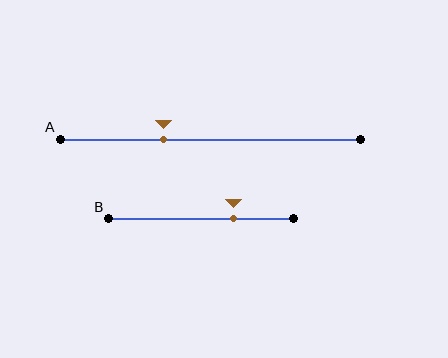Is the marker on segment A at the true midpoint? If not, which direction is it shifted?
No, the marker on segment A is shifted to the left by about 16% of the segment length.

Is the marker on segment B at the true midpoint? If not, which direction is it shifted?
No, the marker on segment B is shifted to the right by about 17% of the segment length.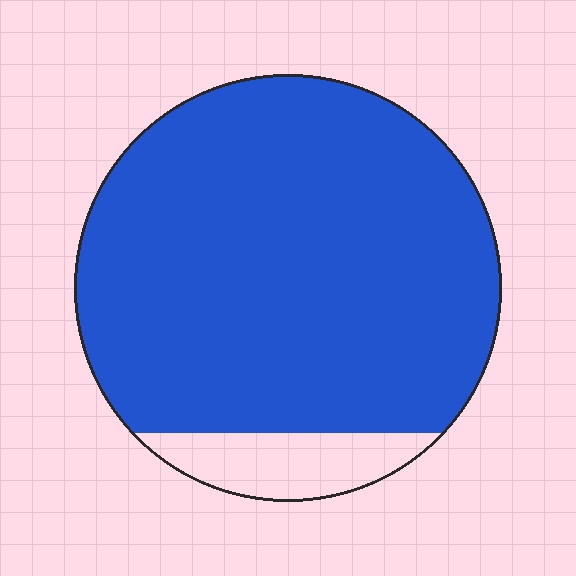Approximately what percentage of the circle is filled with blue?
Approximately 90%.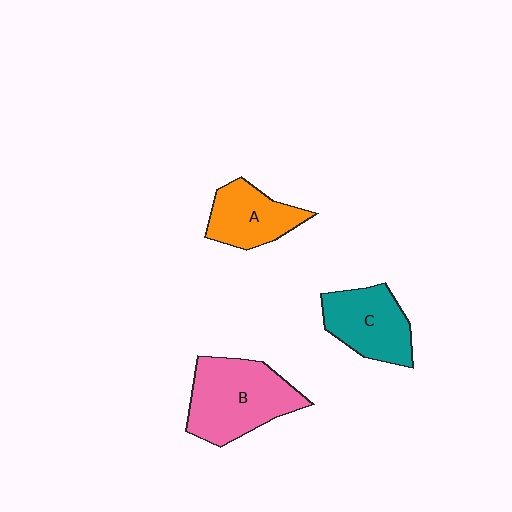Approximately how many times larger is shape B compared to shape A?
Approximately 1.6 times.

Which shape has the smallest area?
Shape A (orange).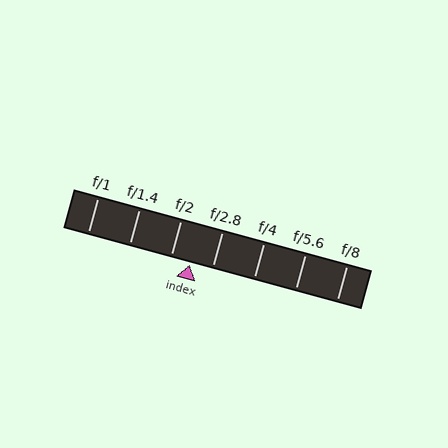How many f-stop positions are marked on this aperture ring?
There are 7 f-stop positions marked.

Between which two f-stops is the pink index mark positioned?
The index mark is between f/2 and f/2.8.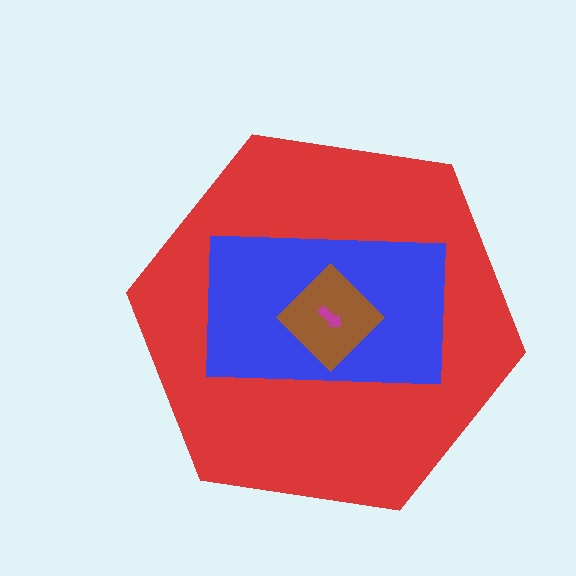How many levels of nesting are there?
4.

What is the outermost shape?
The red hexagon.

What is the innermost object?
The magenta arrow.